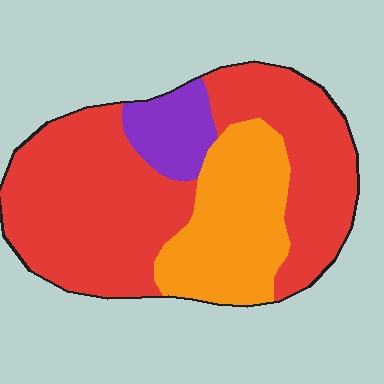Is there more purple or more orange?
Orange.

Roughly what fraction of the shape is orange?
Orange takes up about one quarter (1/4) of the shape.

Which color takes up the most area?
Red, at roughly 65%.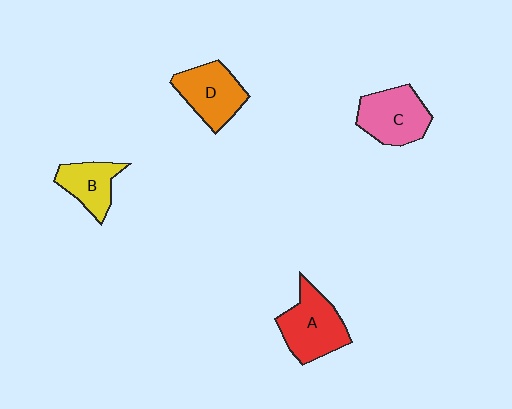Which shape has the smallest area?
Shape B (yellow).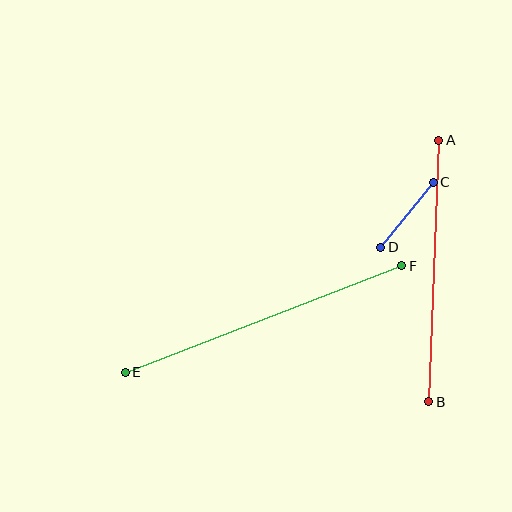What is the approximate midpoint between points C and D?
The midpoint is at approximately (407, 215) pixels.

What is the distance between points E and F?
The distance is approximately 296 pixels.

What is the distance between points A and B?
The distance is approximately 262 pixels.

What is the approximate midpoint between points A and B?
The midpoint is at approximately (434, 271) pixels.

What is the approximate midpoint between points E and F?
The midpoint is at approximately (264, 319) pixels.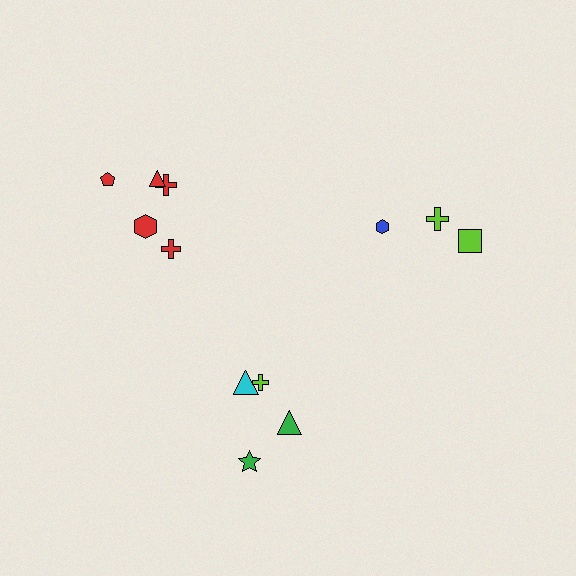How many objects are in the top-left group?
There are 5 objects.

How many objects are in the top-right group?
There are 3 objects.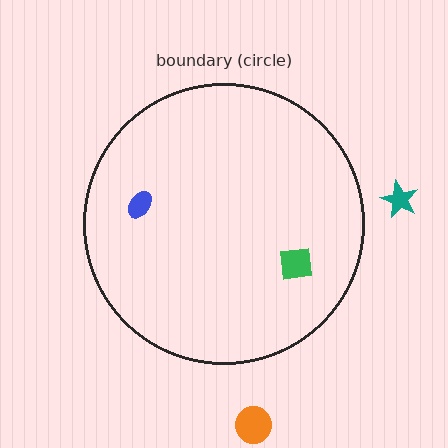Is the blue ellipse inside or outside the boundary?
Inside.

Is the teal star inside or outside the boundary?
Outside.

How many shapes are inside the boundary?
2 inside, 2 outside.